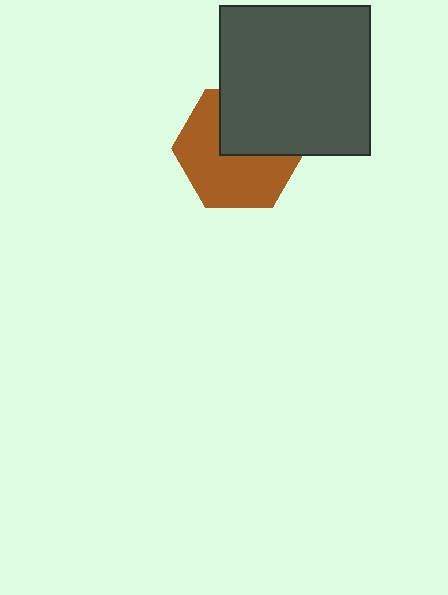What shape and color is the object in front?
The object in front is a dark gray square.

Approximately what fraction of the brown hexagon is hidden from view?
Roughly 40% of the brown hexagon is hidden behind the dark gray square.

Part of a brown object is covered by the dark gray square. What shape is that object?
It is a hexagon.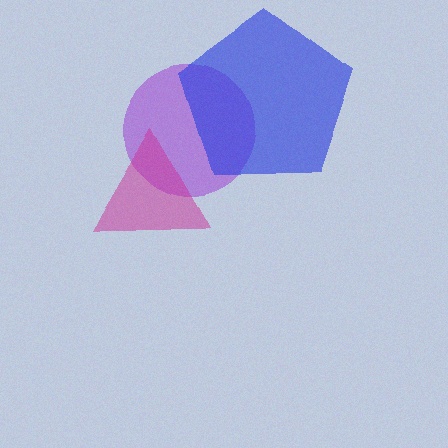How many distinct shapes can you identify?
There are 3 distinct shapes: a purple circle, a blue pentagon, a magenta triangle.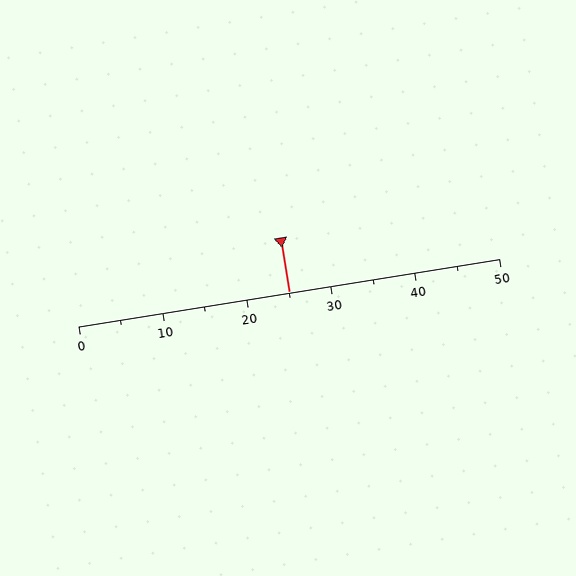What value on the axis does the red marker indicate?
The marker indicates approximately 25.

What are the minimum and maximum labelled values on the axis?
The axis runs from 0 to 50.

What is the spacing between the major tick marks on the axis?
The major ticks are spaced 10 apart.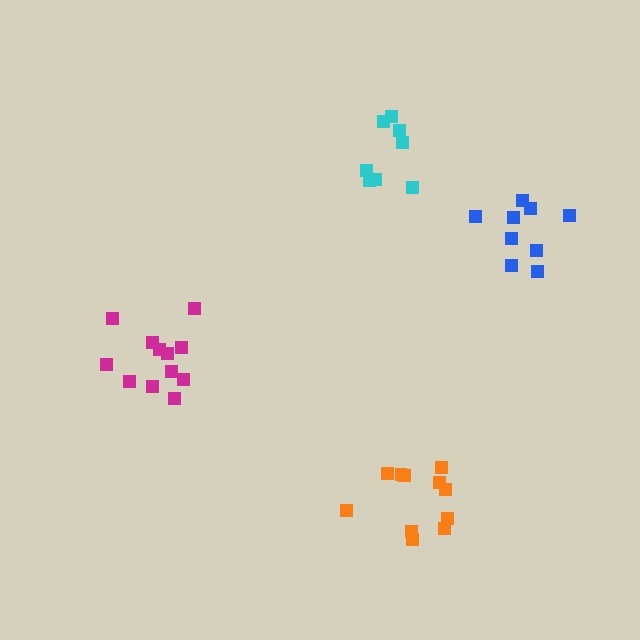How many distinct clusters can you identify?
There are 4 distinct clusters.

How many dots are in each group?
Group 1: 12 dots, Group 2: 8 dots, Group 3: 9 dots, Group 4: 11 dots (40 total).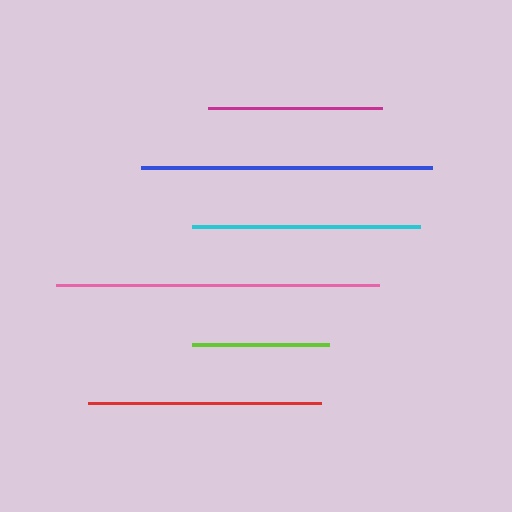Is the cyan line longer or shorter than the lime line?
The cyan line is longer than the lime line.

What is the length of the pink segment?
The pink segment is approximately 322 pixels long.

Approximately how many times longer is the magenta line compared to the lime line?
The magenta line is approximately 1.3 times the length of the lime line.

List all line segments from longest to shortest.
From longest to shortest: pink, blue, red, cyan, magenta, lime.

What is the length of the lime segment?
The lime segment is approximately 137 pixels long.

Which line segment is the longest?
The pink line is the longest at approximately 322 pixels.